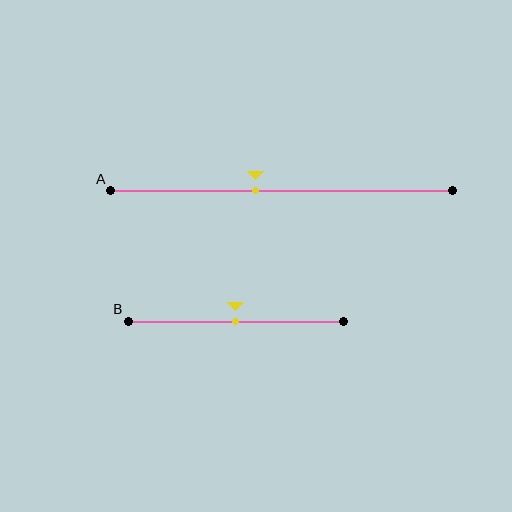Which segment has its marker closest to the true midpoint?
Segment B has its marker closest to the true midpoint.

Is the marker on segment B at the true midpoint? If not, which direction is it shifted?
Yes, the marker on segment B is at the true midpoint.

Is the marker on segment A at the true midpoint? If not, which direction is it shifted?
No, the marker on segment A is shifted to the left by about 8% of the segment length.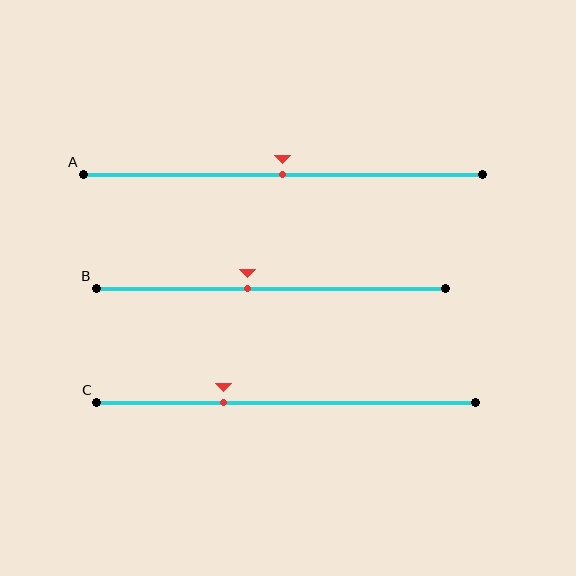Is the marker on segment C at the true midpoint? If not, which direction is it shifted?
No, the marker on segment C is shifted to the left by about 16% of the segment length.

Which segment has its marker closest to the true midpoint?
Segment A has its marker closest to the true midpoint.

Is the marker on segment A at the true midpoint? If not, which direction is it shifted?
Yes, the marker on segment A is at the true midpoint.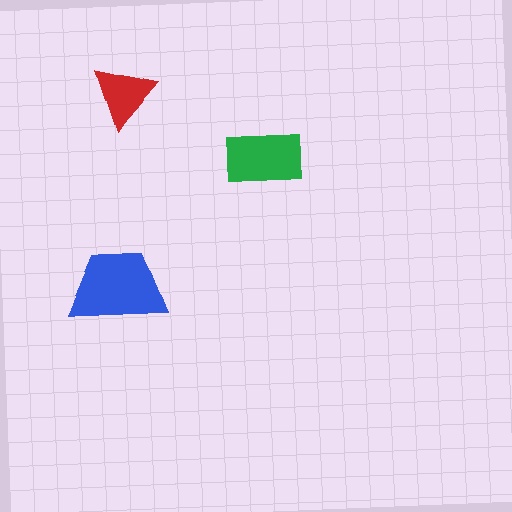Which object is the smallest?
The red triangle.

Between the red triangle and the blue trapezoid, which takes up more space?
The blue trapezoid.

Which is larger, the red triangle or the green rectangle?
The green rectangle.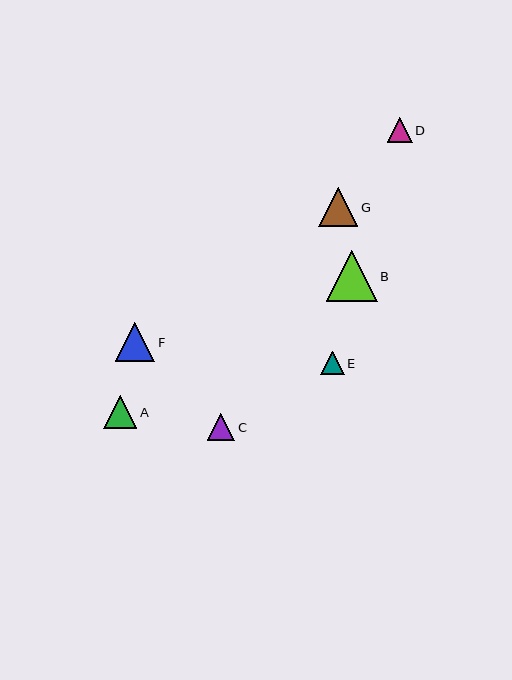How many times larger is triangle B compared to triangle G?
Triangle B is approximately 1.3 times the size of triangle G.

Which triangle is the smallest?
Triangle E is the smallest with a size of approximately 24 pixels.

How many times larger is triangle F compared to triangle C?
Triangle F is approximately 1.4 times the size of triangle C.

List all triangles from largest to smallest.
From largest to smallest: B, G, F, A, C, D, E.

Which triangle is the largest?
Triangle B is the largest with a size of approximately 50 pixels.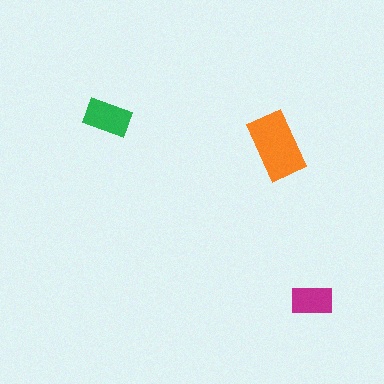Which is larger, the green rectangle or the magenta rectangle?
The green one.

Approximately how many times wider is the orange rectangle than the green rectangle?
About 1.5 times wider.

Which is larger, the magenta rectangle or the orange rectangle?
The orange one.